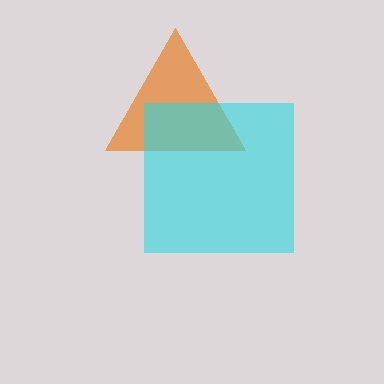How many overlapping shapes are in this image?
There are 2 overlapping shapes in the image.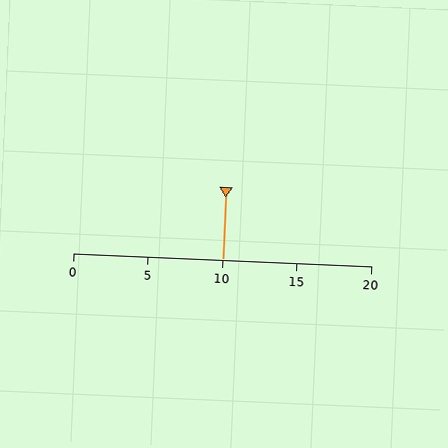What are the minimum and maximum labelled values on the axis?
The axis runs from 0 to 20.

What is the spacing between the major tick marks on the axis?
The major ticks are spaced 5 apart.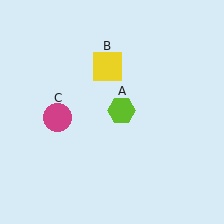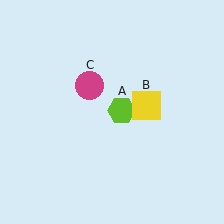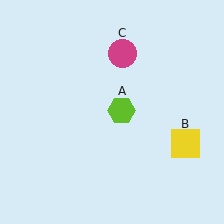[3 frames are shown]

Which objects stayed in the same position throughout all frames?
Lime hexagon (object A) remained stationary.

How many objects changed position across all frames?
2 objects changed position: yellow square (object B), magenta circle (object C).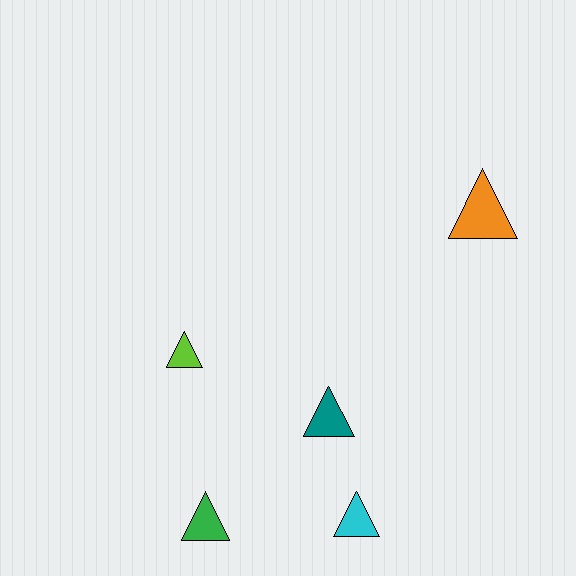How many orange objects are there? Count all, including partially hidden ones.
There is 1 orange object.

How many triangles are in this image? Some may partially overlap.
There are 5 triangles.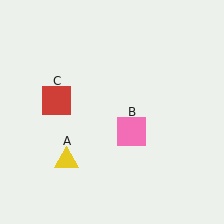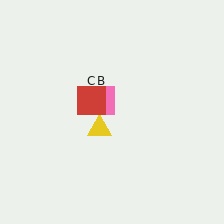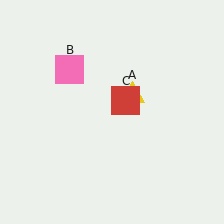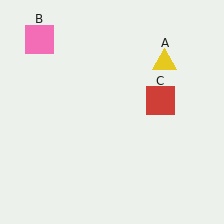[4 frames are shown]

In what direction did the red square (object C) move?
The red square (object C) moved right.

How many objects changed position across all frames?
3 objects changed position: yellow triangle (object A), pink square (object B), red square (object C).